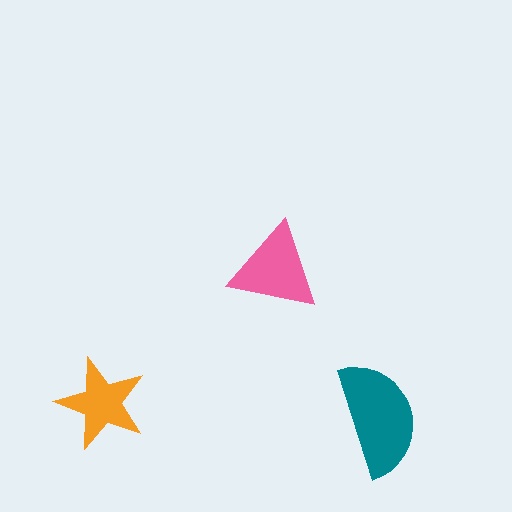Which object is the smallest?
The orange star.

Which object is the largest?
The teal semicircle.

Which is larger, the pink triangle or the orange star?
The pink triangle.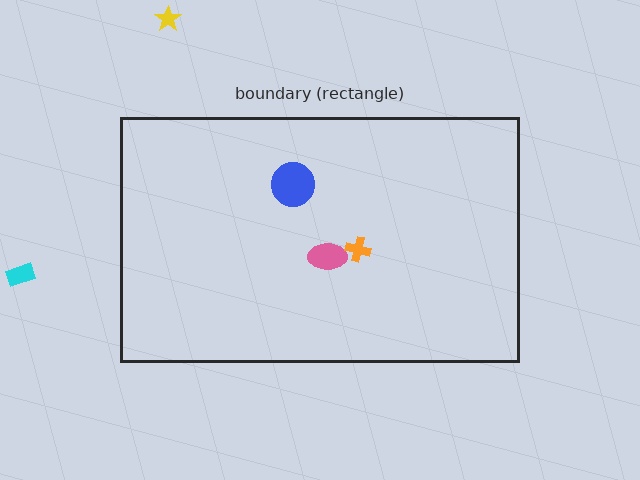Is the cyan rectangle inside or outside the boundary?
Outside.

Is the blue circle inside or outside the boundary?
Inside.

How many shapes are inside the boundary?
3 inside, 2 outside.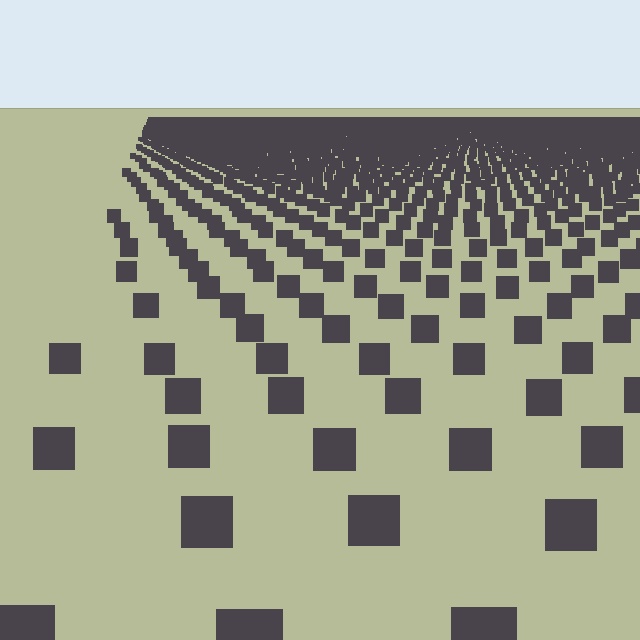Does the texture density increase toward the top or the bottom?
Density increases toward the top.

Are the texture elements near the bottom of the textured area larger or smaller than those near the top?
Larger. Near the bottom, elements are closer to the viewer and appear at a bigger on-screen size.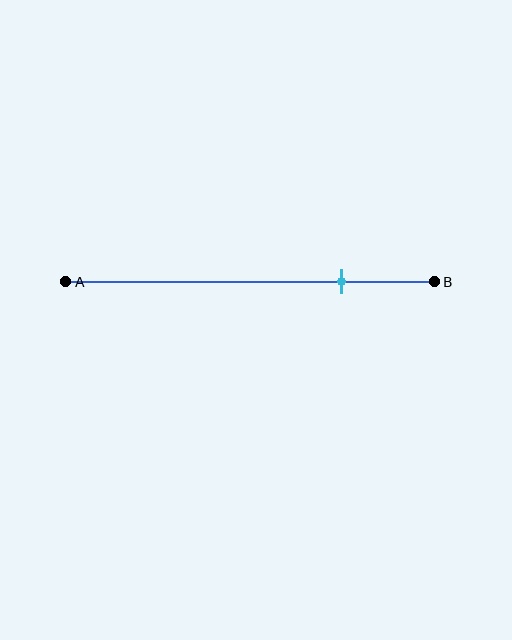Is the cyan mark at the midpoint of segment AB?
No, the mark is at about 75% from A, not at the 50% midpoint.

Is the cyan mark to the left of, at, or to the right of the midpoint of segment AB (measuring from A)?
The cyan mark is to the right of the midpoint of segment AB.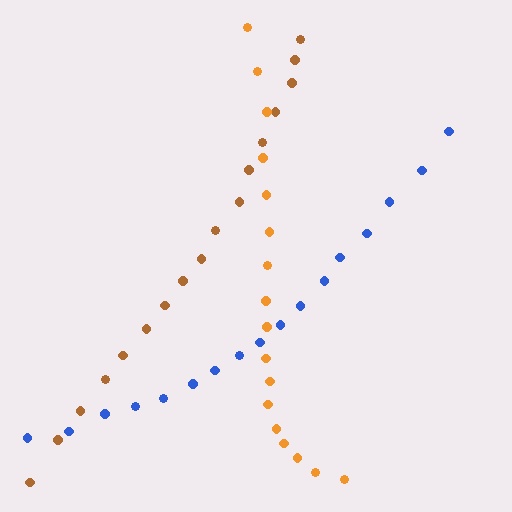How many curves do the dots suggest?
There are 3 distinct paths.